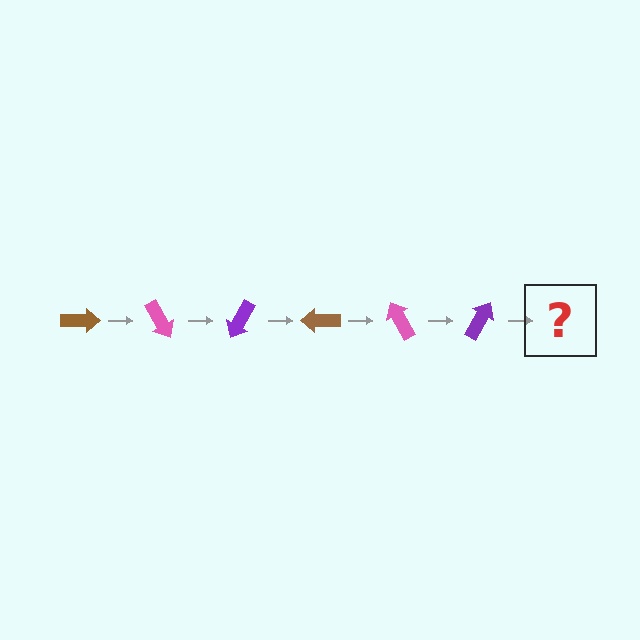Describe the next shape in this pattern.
It should be a brown arrow, rotated 360 degrees from the start.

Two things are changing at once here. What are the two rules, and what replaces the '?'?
The two rules are that it rotates 60 degrees each step and the color cycles through brown, pink, and purple. The '?' should be a brown arrow, rotated 360 degrees from the start.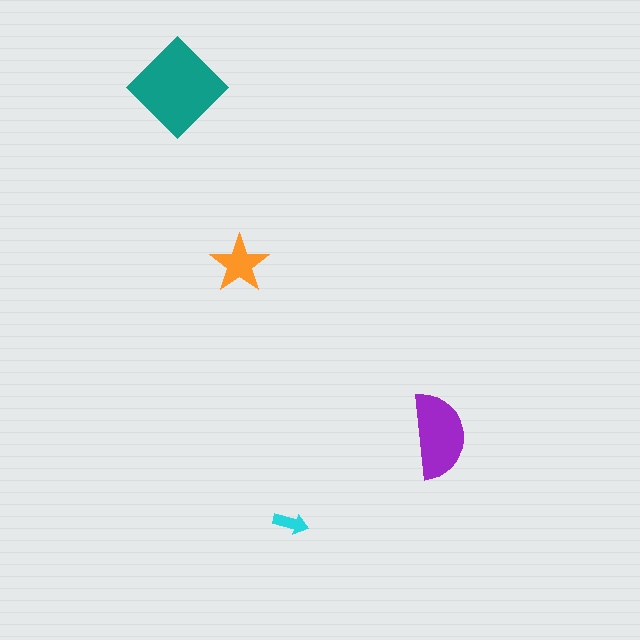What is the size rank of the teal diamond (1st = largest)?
1st.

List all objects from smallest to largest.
The cyan arrow, the orange star, the purple semicircle, the teal diamond.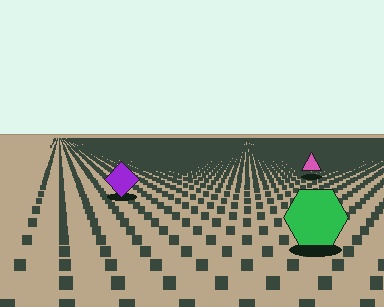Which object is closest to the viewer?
The green hexagon is closest. The texture marks near it are larger and more spread out.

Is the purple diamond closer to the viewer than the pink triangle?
Yes. The purple diamond is closer — you can tell from the texture gradient: the ground texture is coarser near it.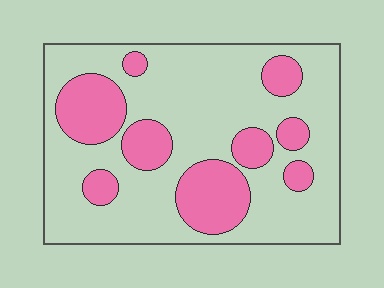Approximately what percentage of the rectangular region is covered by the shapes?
Approximately 30%.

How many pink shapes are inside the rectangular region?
9.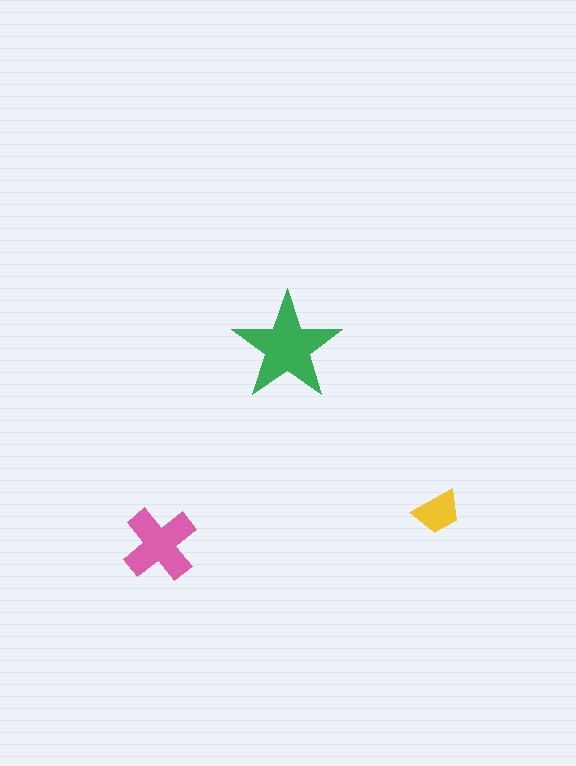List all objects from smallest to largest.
The yellow trapezoid, the pink cross, the green star.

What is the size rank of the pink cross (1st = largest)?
2nd.